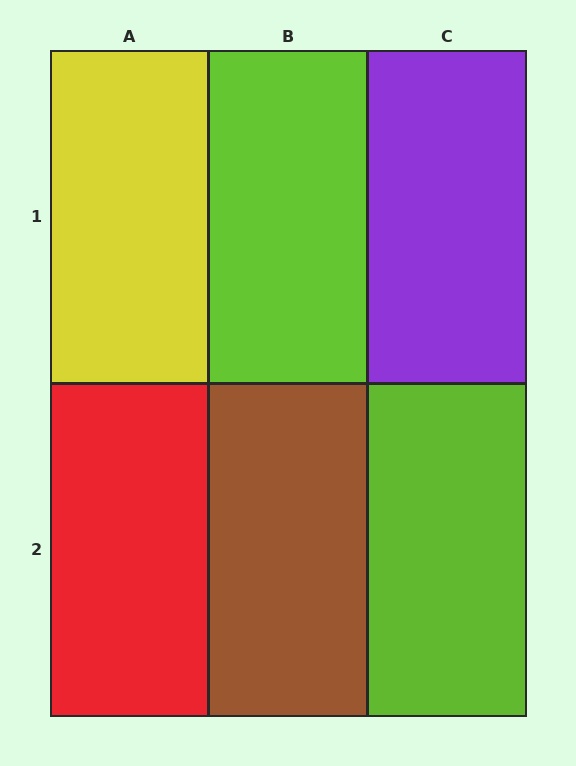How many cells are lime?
2 cells are lime.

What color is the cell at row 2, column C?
Lime.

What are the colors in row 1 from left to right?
Yellow, lime, purple.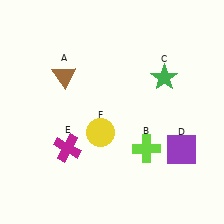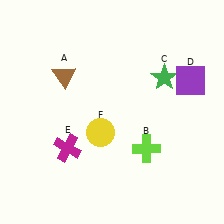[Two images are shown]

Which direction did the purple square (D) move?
The purple square (D) moved up.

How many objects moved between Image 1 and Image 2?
1 object moved between the two images.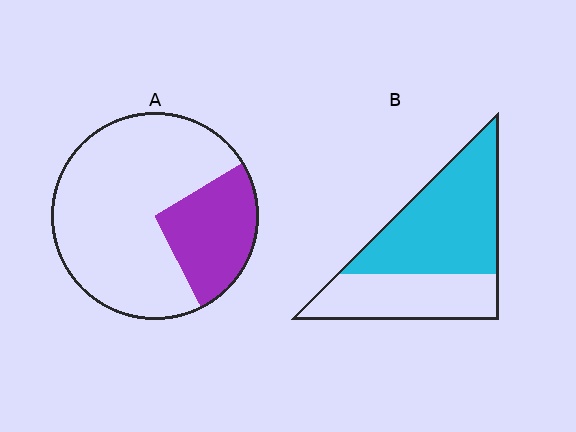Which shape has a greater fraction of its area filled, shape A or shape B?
Shape B.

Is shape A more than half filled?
No.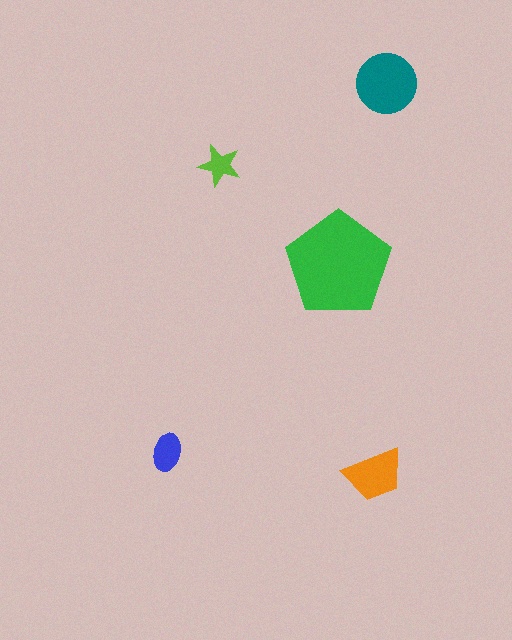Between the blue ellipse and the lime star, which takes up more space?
The blue ellipse.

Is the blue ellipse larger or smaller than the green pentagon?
Smaller.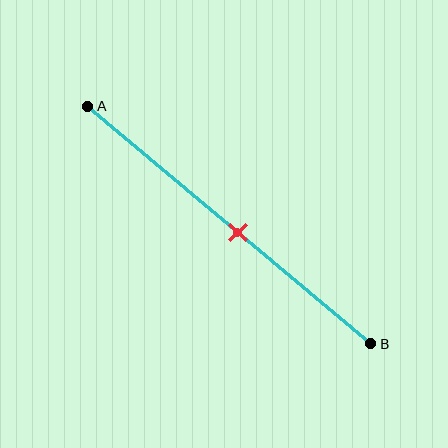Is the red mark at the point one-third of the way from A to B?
No, the mark is at about 55% from A, not at the 33% one-third point.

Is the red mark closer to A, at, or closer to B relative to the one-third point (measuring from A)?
The red mark is closer to point B than the one-third point of segment AB.